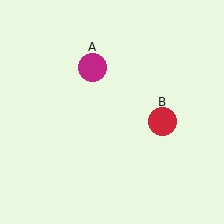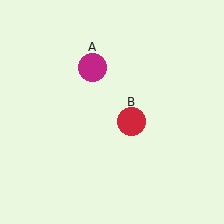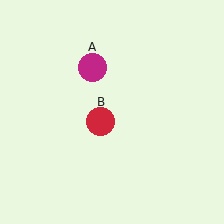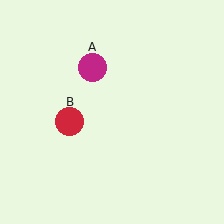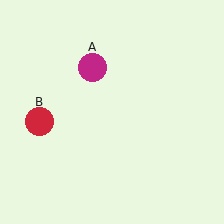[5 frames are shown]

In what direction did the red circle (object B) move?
The red circle (object B) moved left.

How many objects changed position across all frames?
1 object changed position: red circle (object B).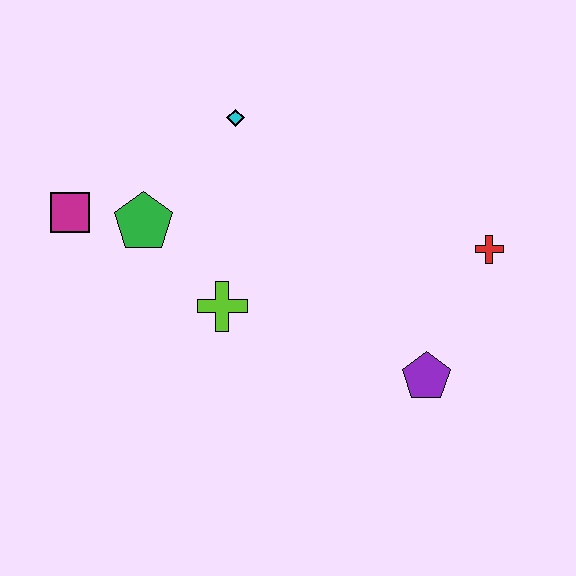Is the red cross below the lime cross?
No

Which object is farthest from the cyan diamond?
The purple pentagon is farthest from the cyan diamond.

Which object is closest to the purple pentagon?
The red cross is closest to the purple pentagon.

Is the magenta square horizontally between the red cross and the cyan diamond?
No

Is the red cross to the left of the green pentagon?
No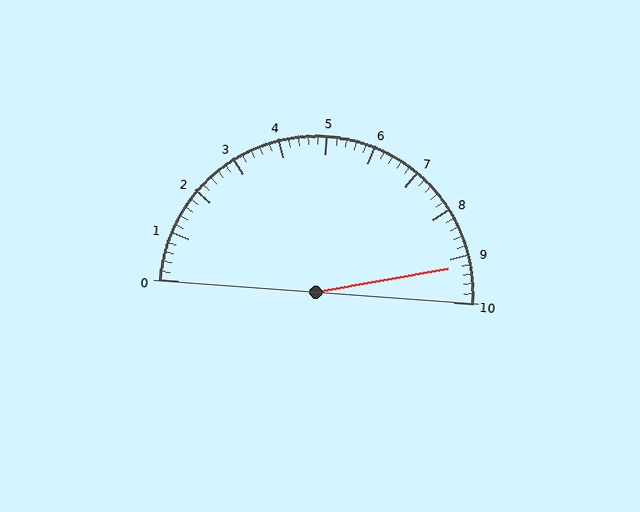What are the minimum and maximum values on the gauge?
The gauge ranges from 0 to 10.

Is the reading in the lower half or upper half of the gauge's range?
The reading is in the upper half of the range (0 to 10).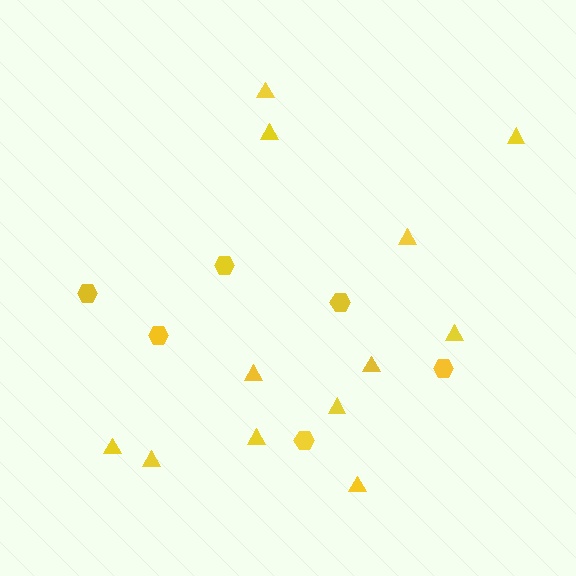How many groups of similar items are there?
There are 2 groups: one group of triangles (12) and one group of hexagons (6).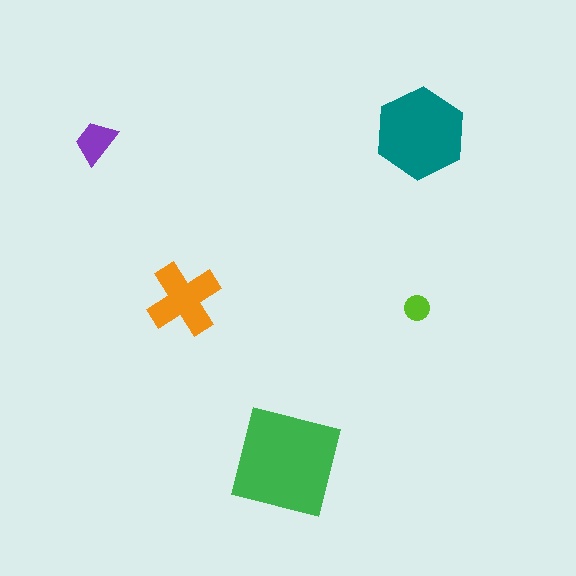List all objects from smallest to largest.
The lime circle, the purple trapezoid, the orange cross, the teal hexagon, the green square.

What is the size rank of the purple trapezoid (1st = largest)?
4th.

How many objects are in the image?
There are 5 objects in the image.